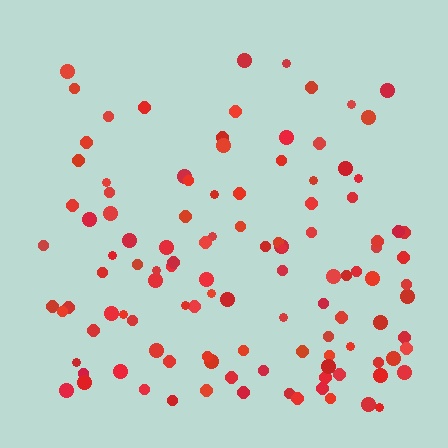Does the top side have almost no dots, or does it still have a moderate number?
Still a moderate number, just noticeably fewer than the bottom.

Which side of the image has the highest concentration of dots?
The bottom.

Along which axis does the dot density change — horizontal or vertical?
Vertical.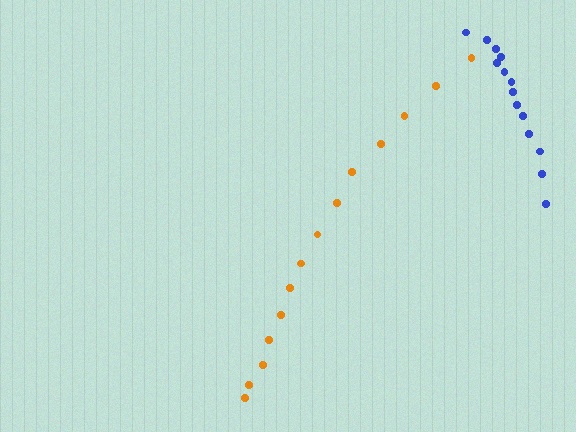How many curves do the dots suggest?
There are 2 distinct paths.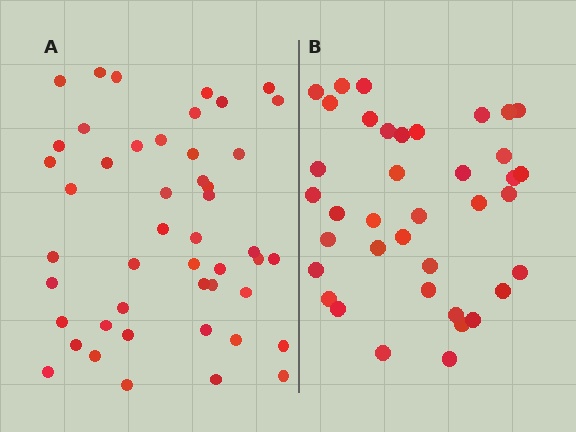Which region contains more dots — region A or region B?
Region A (the left region) has more dots.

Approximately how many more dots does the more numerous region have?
Region A has roughly 8 or so more dots than region B.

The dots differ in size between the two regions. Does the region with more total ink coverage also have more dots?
No. Region B has more total ink coverage because its dots are larger, but region A actually contains more individual dots. Total area can be misleading — the number of items is what matters here.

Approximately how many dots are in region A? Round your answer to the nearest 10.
About 50 dots. (The exact count is 47, which rounds to 50.)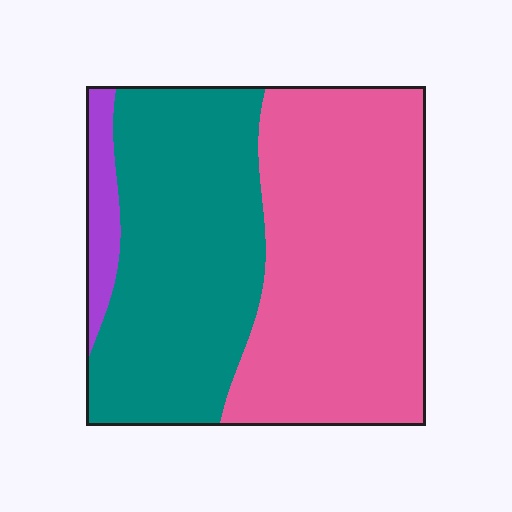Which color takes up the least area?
Purple, at roughly 5%.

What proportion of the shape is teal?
Teal covers about 45% of the shape.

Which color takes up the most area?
Pink, at roughly 50%.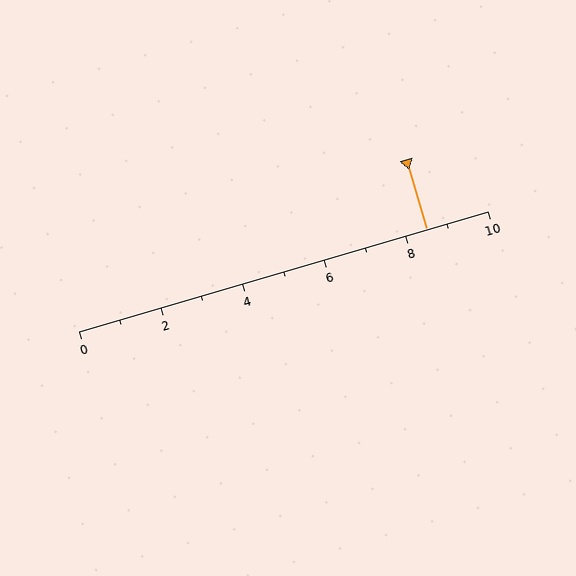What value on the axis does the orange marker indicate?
The marker indicates approximately 8.5.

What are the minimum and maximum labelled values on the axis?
The axis runs from 0 to 10.